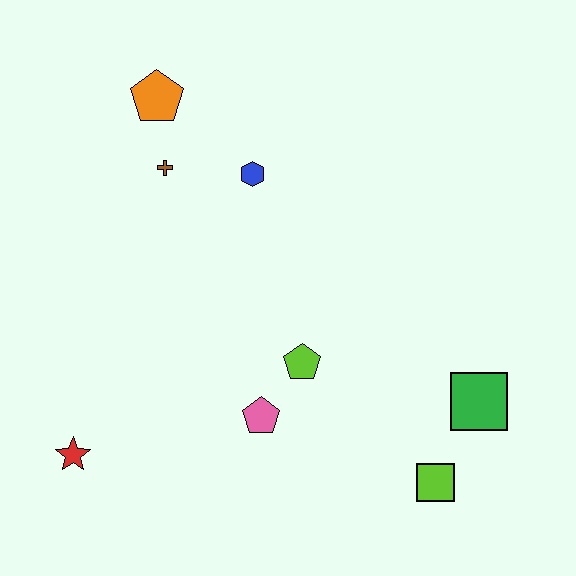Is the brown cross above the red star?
Yes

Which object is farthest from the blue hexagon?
The lime square is farthest from the blue hexagon.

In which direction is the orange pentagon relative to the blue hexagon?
The orange pentagon is to the left of the blue hexagon.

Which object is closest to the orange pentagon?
The brown cross is closest to the orange pentagon.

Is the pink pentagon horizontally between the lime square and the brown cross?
Yes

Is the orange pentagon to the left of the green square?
Yes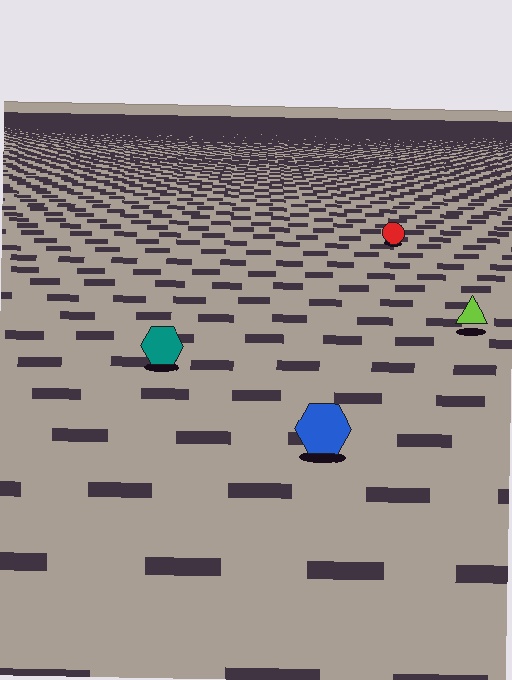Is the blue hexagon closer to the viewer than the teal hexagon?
Yes. The blue hexagon is closer — you can tell from the texture gradient: the ground texture is coarser near it.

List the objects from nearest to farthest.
From nearest to farthest: the blue hexagon, the teal hexagon, the lime triangle, the red circle.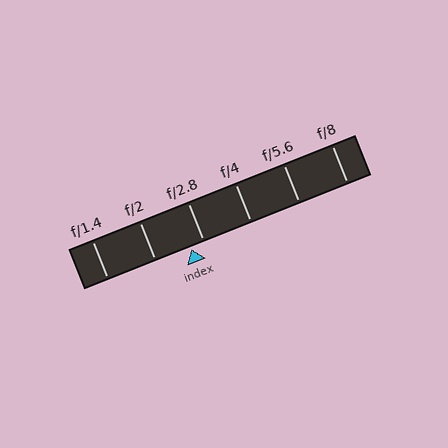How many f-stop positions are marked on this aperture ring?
There are 6 f-stop positions marked.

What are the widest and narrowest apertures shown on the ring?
The widest aperture shown is f/1.4 and the narrowest is f/8.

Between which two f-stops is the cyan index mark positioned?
The index mark is between f/2 and f/2.8.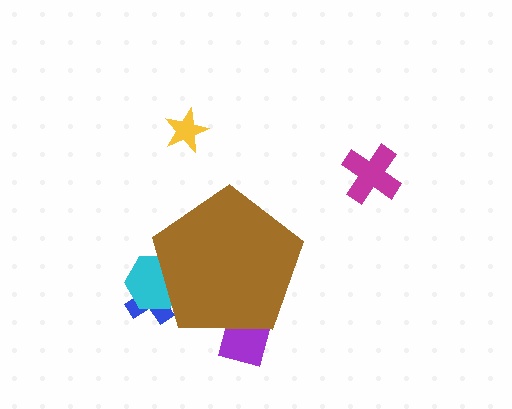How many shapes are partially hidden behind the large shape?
3 shapes are partially hidden.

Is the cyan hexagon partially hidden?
Yes, the cyan hexagon is partially hidden behind the brown pentagon.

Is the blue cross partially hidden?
Yes, the blue cross is partially hidden behind the brown pentagon.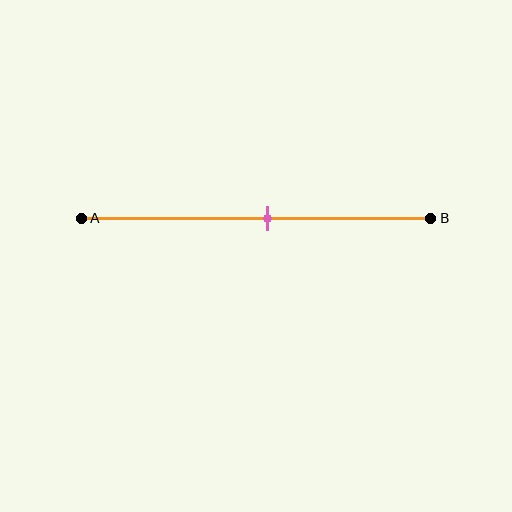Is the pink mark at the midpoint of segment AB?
No, the mark is at about 55% from A, not at the 50% midpoint.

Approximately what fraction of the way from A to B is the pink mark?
The pink mark is approximately 55% of the way from A to B.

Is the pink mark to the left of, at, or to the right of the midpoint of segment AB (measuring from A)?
The pink mark is to the right of the midpoint of segment AB.